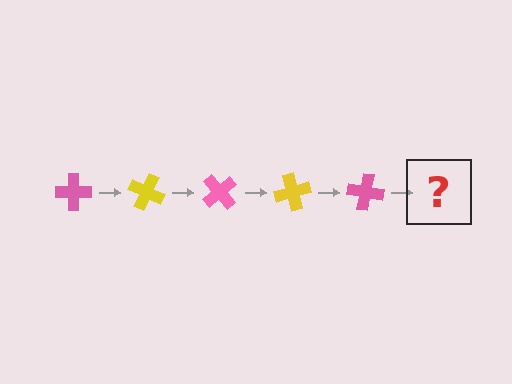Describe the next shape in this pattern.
It should be a yellow cross, rotated 125 degrees from the start.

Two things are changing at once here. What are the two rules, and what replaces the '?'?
The two rules are that it rotates 25 degrees each step and the color cycles through pink and yellow. The '?' should be a yellow cross, rotated 125 degrees from the start.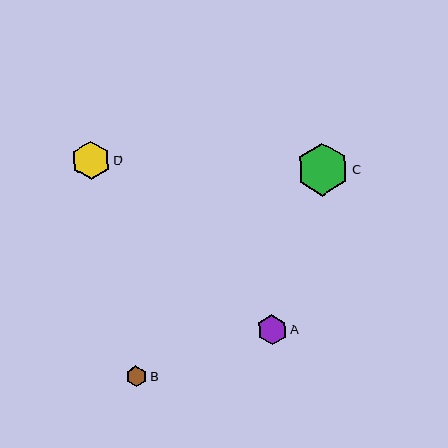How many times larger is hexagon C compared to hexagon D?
Hexagon C is approximately 1.4 times the size of hexagon D.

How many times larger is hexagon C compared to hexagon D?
Hexagon C is approximately 1.4 times the size of hexagon D.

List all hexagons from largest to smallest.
From largest to smallest: C, D, A, B.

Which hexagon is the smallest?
Hexagon B is the smallest with a size of approximately 21 pixels.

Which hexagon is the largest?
Hexagon C is the largest with a size of approximately 52 pixels.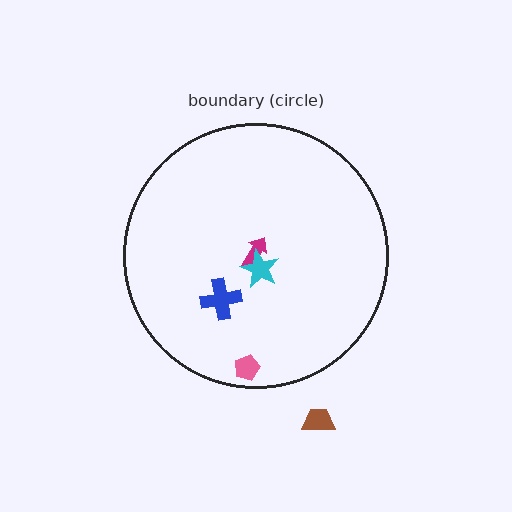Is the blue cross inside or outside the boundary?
Inside.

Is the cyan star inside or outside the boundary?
Inside.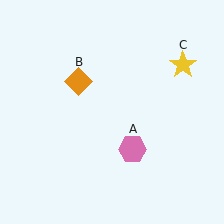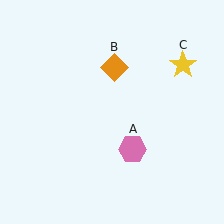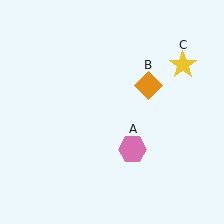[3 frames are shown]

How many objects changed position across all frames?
1 object changed position: orange diamond (object B).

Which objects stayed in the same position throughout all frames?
Pink hexagon (object A) and yellow star (object C) remained stationary.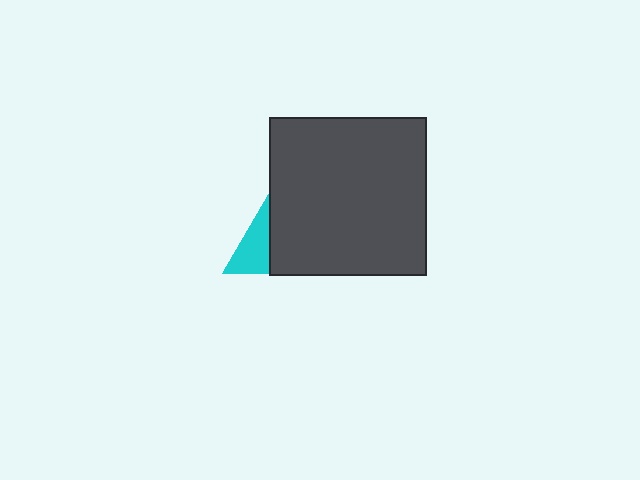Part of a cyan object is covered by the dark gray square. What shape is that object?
It is a triangle.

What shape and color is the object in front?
The object in front is a dark gray square.